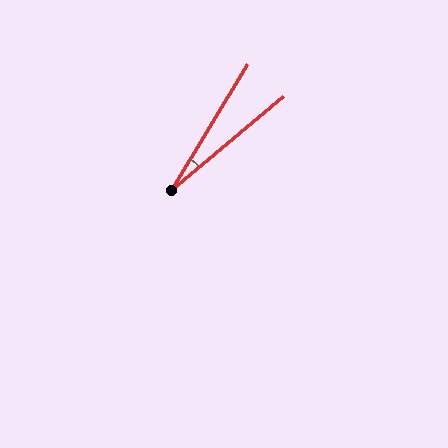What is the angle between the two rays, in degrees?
Approximately 19 degrees.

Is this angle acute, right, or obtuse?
It is acute.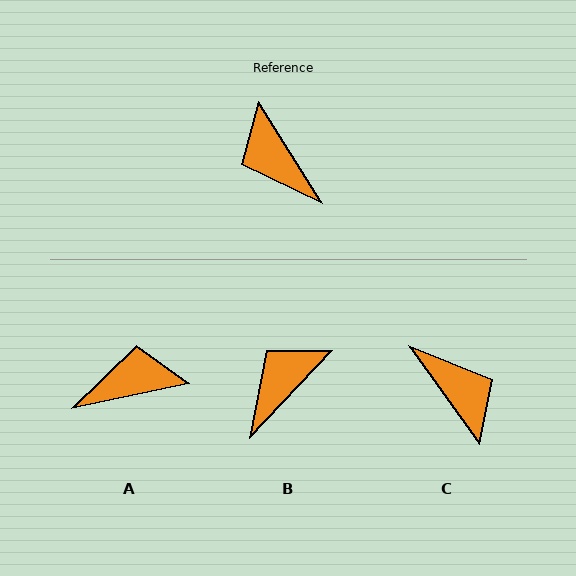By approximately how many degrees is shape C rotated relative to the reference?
Approximately 177 degrees clockwise.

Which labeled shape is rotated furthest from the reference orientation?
C, about 177 degrees away.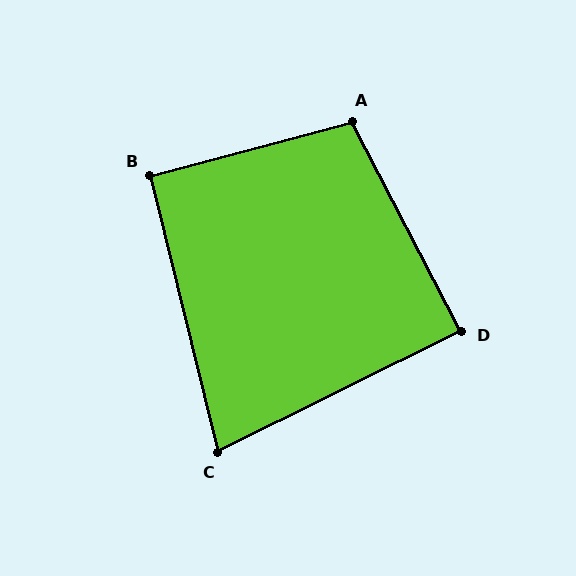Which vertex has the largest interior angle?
A, at approximately 102 degrees.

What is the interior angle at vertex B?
Approximately 91 degrees (approximately right).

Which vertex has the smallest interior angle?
C, at approximately 78 degrees.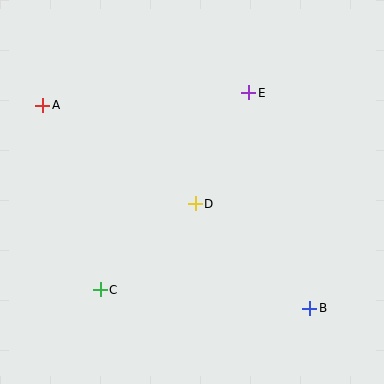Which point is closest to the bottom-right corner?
Point B is closest to the bottom-right corner.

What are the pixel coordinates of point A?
Point A is at (43, 105).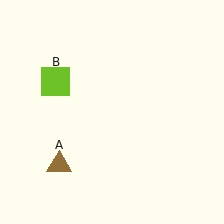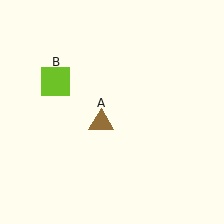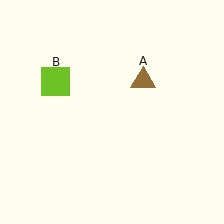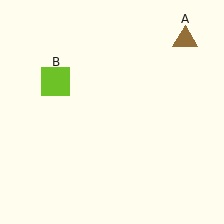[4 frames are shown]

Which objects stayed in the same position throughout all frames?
Lime square (object B) remained stationary.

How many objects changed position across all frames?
1 object changed position: brown triangle (object A).